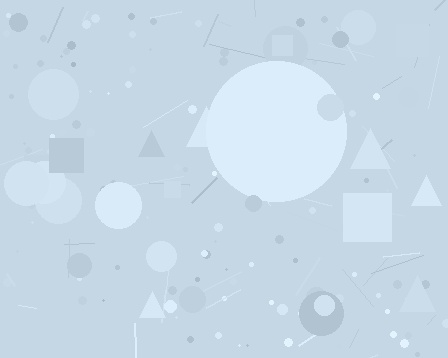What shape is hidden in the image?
A circle is hidden in the image.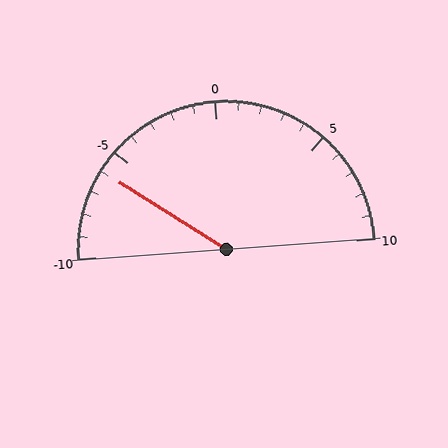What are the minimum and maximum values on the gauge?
The gauge ranges from -10 to 10.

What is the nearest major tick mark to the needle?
The nearest major tick mark is -5.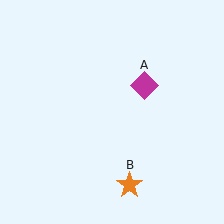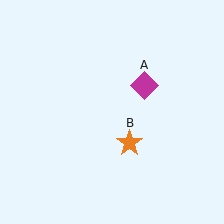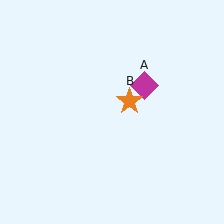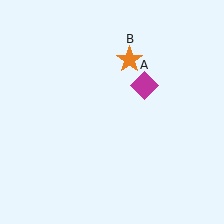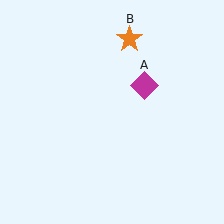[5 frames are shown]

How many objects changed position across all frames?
1 object changed position: orange star (object B).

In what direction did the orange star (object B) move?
The orange star (object B) moved up.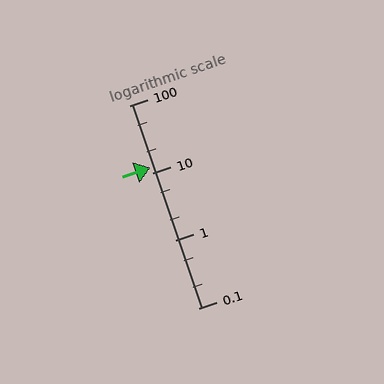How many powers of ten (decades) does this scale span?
The scale spans 3 decades, from 0.1 to 100.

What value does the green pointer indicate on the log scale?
The pointer indicates approximately 12.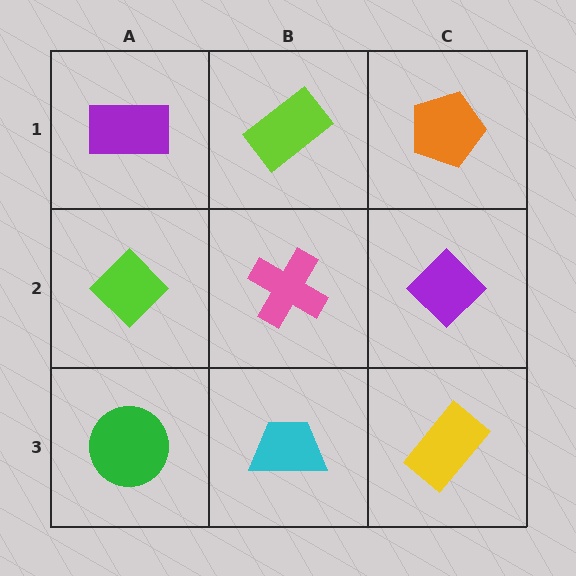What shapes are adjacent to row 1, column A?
A lime diamond (row 2, column A), a lime rectangle (row 1, column B).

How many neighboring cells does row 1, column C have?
2.